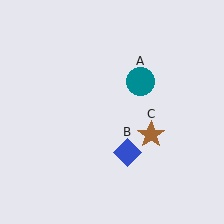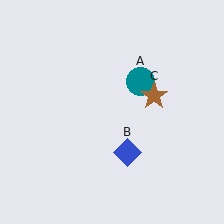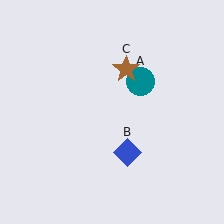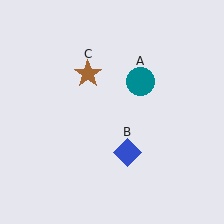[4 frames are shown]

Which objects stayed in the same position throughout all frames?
Teal circle (object A) and blue diamond (object B) remained stationary.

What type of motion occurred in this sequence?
The brown star (object C) rotated counterclockwise around the center of the scene.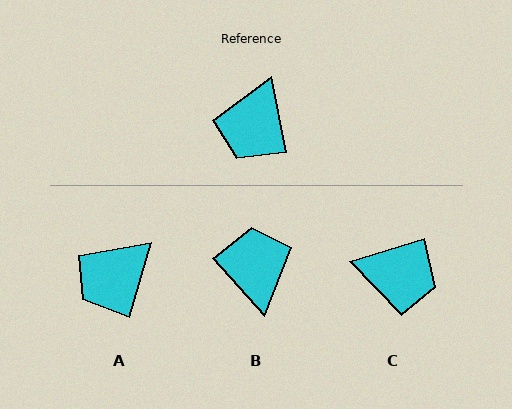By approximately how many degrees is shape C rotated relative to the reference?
Approximately 97 degrees counter-clockwise.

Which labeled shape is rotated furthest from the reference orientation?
B, about 148 degrees away.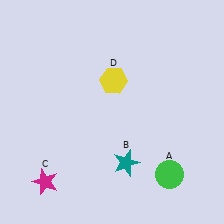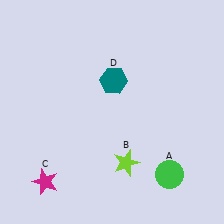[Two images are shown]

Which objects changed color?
B changed from teal to lime. D changed from yellow to teal.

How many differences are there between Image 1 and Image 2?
There are 2 differences between the two images.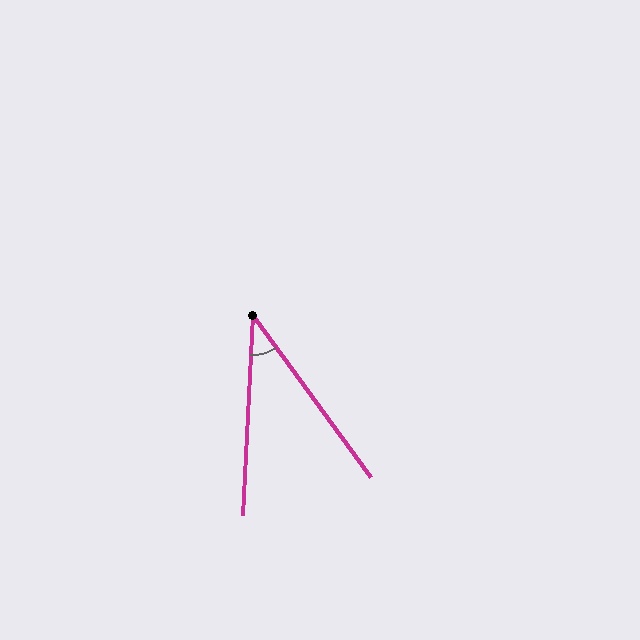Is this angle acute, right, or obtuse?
It is acute.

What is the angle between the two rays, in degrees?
Approximately 39 degrees.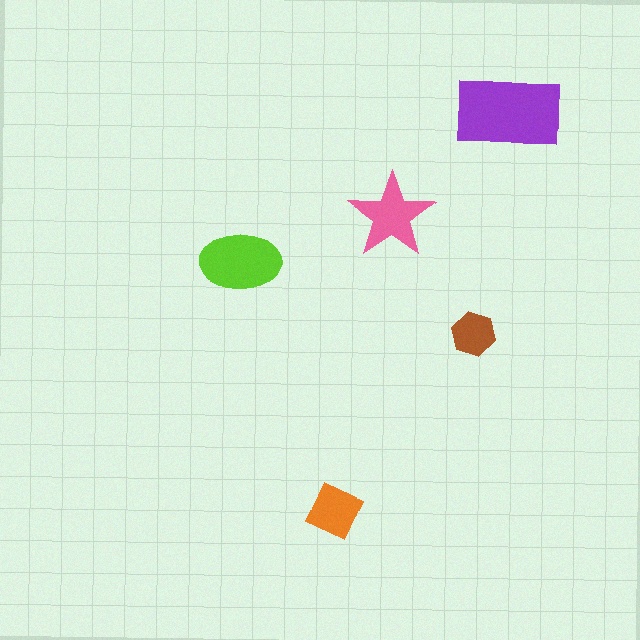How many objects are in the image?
There are 5 objects in the image.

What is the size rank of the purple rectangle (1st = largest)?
1st.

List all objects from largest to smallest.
The purple rectangle, the lime ellipse, the pink star, the orange diamond, the brown hexagon.